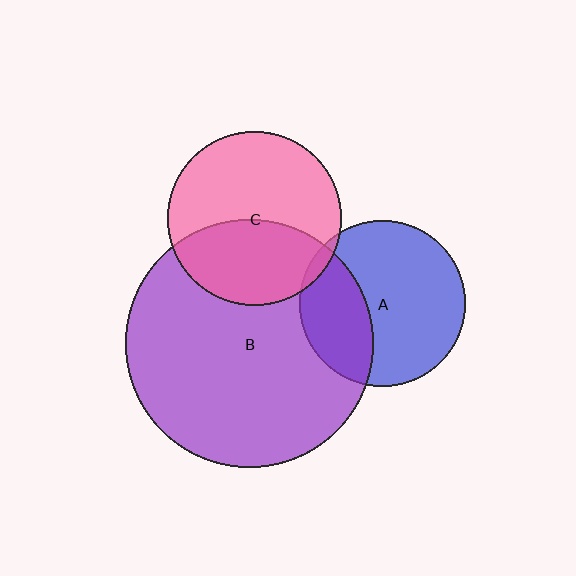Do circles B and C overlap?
Yes.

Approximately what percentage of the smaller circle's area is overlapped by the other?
Approximately 40%.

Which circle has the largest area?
Circle B (purple).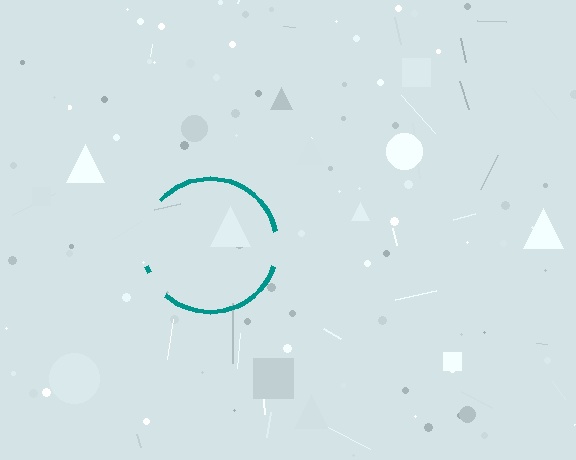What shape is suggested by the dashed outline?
The dashed outline suggests a circle.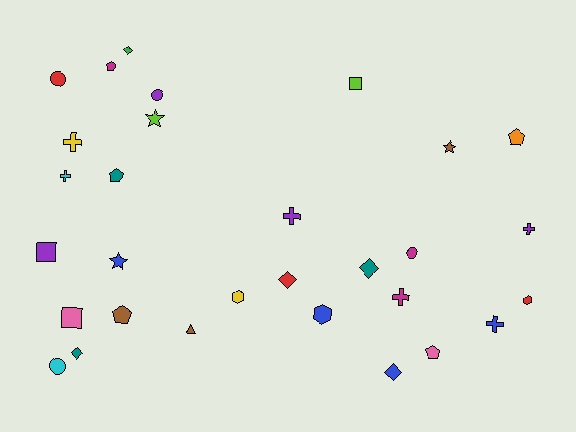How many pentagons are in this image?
There are 5 pentagons.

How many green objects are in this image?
There is 1 green object.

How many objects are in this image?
There are 30 objects.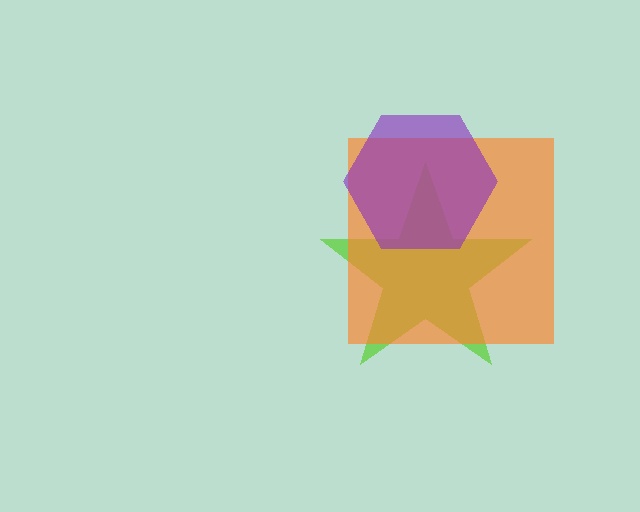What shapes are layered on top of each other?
The layered shapes are: a lime star, an orange square, a purple hexagon.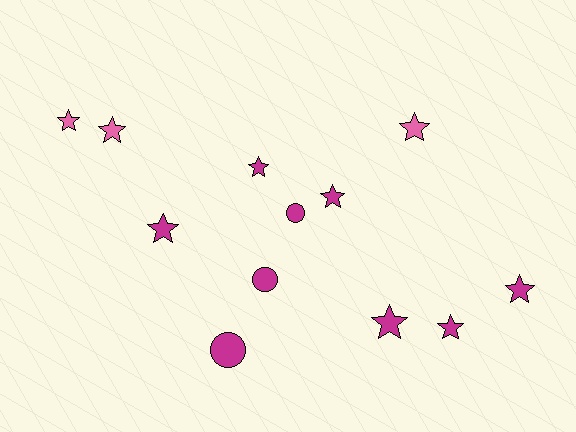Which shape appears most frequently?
Star, with 9 objects.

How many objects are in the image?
There are 12 objects.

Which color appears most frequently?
Magenta, with 9 objects.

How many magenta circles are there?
There are 3 magenta circles.